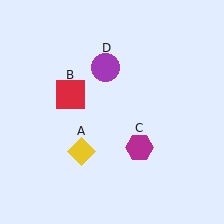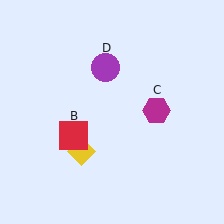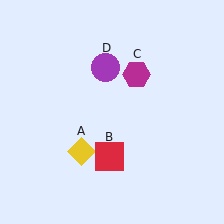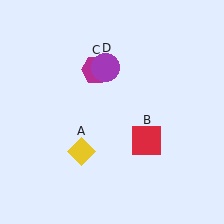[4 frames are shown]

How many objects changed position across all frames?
2 objects changed position: red square (object B), magenta hexagon (object C).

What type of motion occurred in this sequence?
The red square (object B), magenta hexagon (object C) rotated counterclockwise around the center of the scene.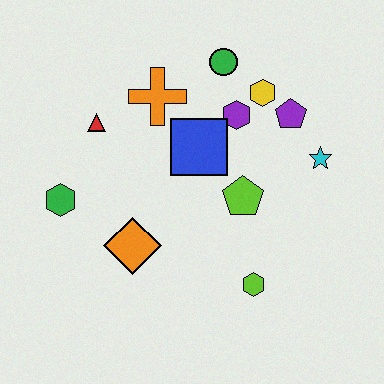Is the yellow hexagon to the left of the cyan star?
Yes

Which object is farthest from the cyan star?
The green hexagon is farthest from the cyan star.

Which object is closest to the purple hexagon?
The yellow hexagon is closest to the purple hexagon.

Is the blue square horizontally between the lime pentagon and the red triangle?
Yes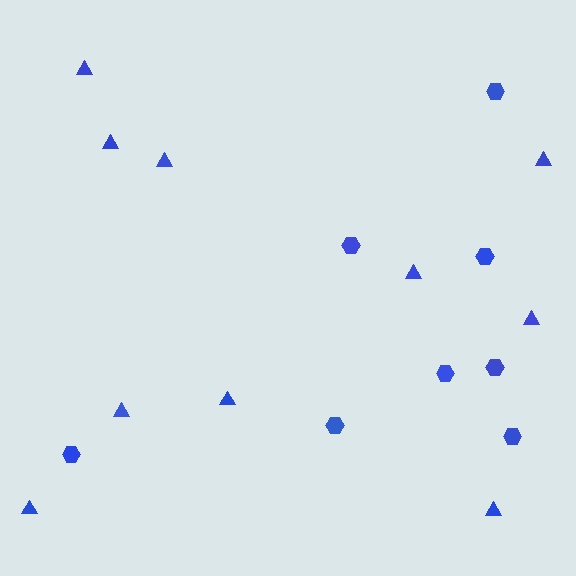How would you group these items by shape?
There are 2 groups: one group of hexagons (8) and one group of triangles (10).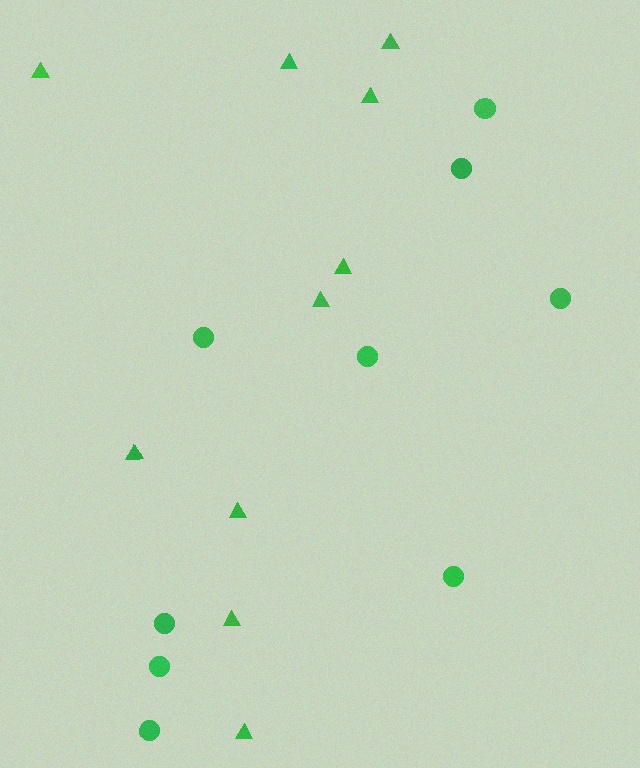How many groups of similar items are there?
There are 2 groups: one group of circles (9) and one group of triangles (10).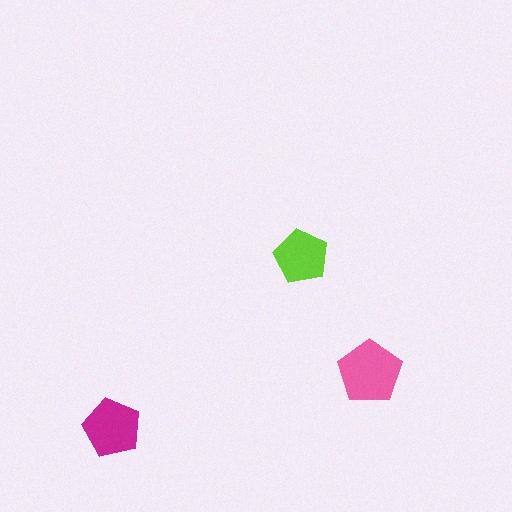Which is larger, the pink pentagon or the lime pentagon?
The pink one.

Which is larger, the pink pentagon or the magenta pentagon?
The pink one.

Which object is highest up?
The lime pentagon is topmost.